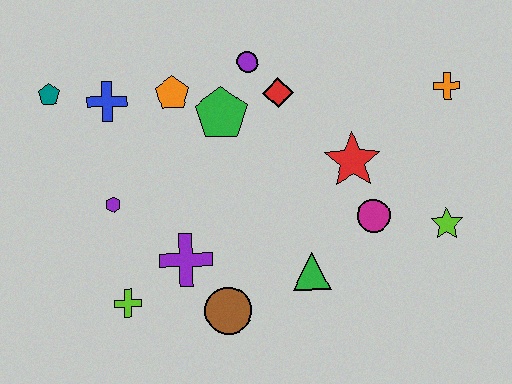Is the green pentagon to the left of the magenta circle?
Yes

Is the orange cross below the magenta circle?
No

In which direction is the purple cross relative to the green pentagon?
The purple cross is below the green pentagon.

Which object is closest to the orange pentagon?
The green pentagon is closest to the orange pentagon.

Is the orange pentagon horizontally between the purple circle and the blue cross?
Yes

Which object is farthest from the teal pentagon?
The lime star is farthest from the teal pentagon.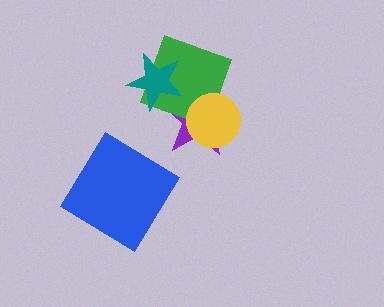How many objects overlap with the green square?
3 objects overlap with the green square.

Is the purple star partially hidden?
Yes, it is partially covered by another shape.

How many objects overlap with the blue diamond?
0 objects overlap with the blue diamond.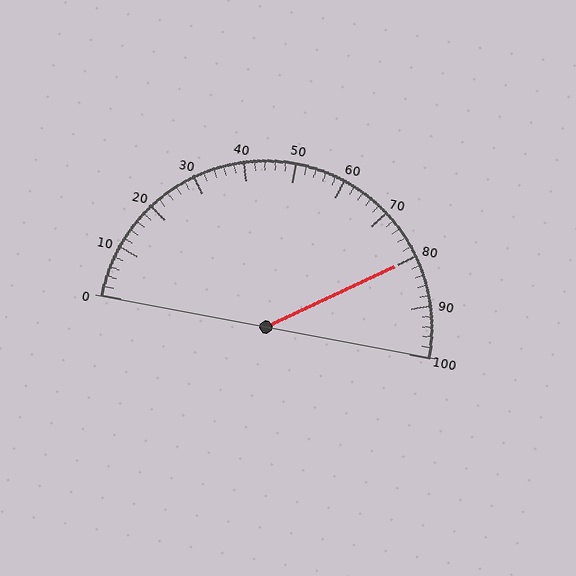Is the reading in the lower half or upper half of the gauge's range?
The reading is in the upper half of the range (0 to 100).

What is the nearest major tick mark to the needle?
The nearest major tick mark is 80.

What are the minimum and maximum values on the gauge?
The gauge ranges from 0 to 100.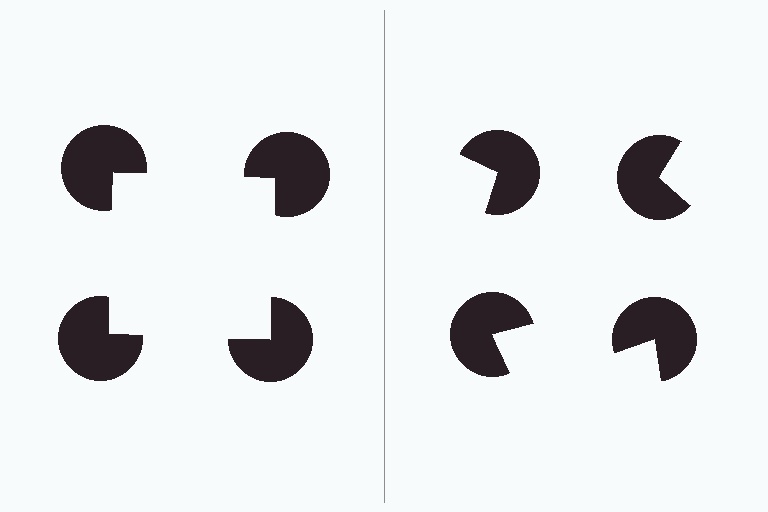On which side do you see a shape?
An illusory square appears on the left side. On the right side the wedge cuts are rotated, so no coherent shape forms.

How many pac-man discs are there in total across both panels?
8 — 4 on each side.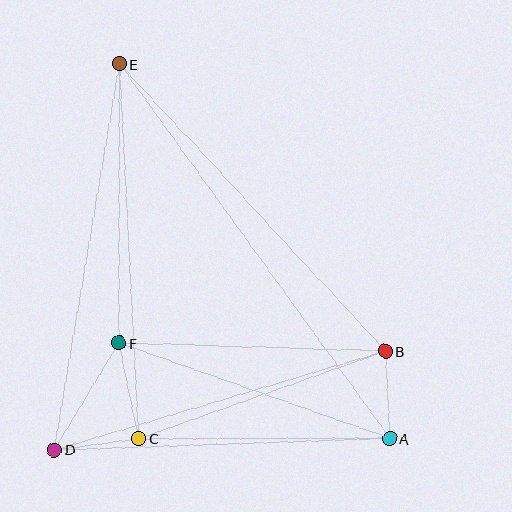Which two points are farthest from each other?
Points A and E are farthest from each other.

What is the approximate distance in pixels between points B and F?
The distance between B and F is approximately 267 pixels.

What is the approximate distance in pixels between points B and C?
The distance between B and C is approximately 261 pixels.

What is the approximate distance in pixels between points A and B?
The distance between A and B is approximately 87 pixels.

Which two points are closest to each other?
Points C and D are closest to each other.